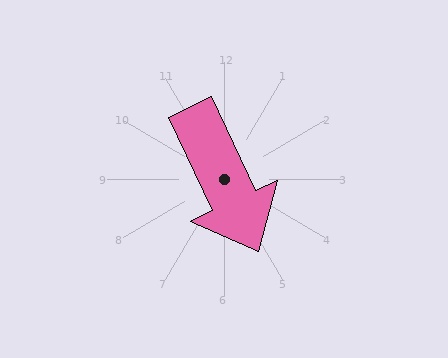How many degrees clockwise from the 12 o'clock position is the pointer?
Approximately 155 degrees.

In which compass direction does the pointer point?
Southeast.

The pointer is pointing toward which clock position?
Roughly 5 o'clock.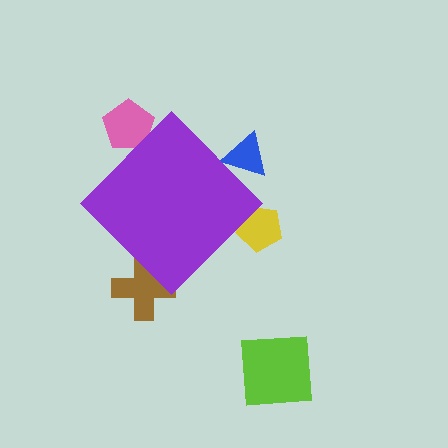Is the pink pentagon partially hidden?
Yes, the pink pentagon is partially hidden behind the purple diamond.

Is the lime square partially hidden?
No, the lime square is fully visible.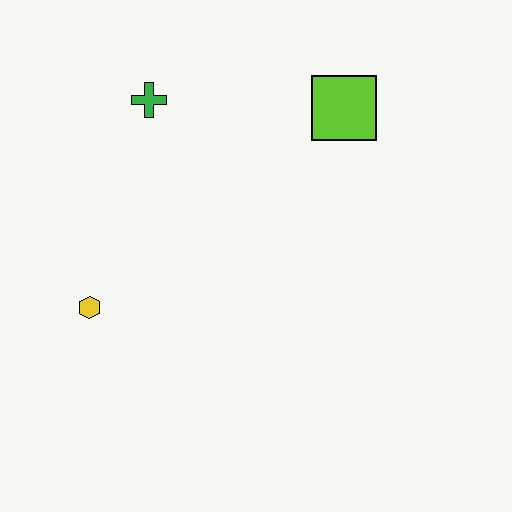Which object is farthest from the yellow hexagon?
The lime square is farthest from the yellow hexagon.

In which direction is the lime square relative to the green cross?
The lime square is to the right of the green cross.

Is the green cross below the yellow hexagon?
No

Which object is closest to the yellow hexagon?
The green cross is closest to the yellow hexagon.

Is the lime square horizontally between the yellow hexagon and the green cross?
No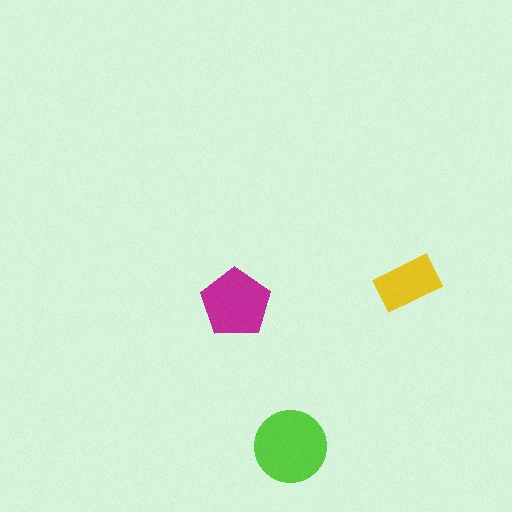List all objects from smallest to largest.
The yellow rectangle, the magenta pentagon, the lime circle.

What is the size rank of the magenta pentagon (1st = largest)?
2nd.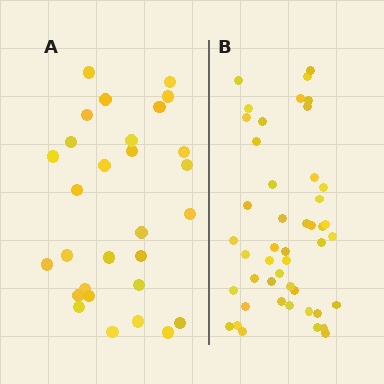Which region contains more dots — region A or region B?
Region B (the right region) has more dots.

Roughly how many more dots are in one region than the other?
Region B has approximately 15 more dots than region A.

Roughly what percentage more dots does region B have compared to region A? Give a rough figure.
About 60% more.